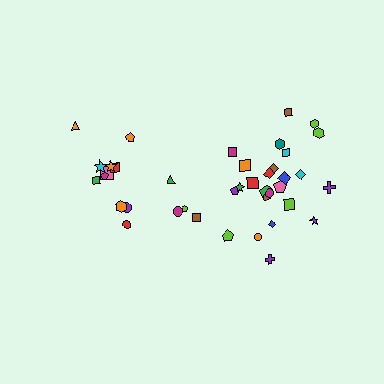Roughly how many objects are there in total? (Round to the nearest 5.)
Roughly 40 objects in total.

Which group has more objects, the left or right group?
The right group.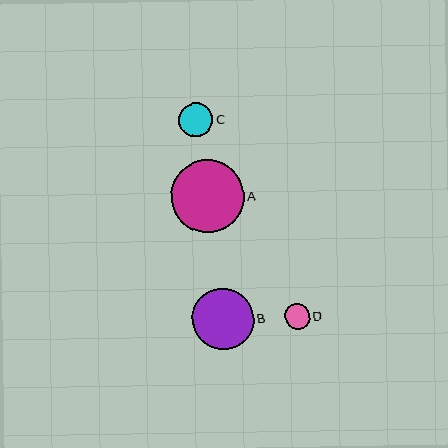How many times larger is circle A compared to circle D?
Circle A is approximately 2.9 times the size of circle D.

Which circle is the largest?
Circle A is the largest with a size of approximately 73 pixels.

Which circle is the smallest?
Circle D is the smallest with a size of approximately 25 pixels.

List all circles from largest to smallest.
From largest to smallest: A, B, C, D.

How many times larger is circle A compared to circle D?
Circle A is approximately 2.9 times the size of circle D.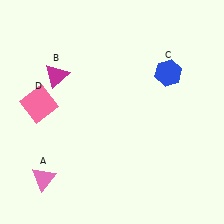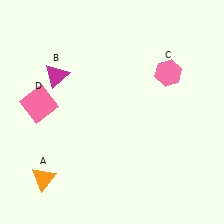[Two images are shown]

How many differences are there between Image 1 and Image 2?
There are 2 differences between the two images.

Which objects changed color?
A changed from pink to orange. C changed from blue to pink.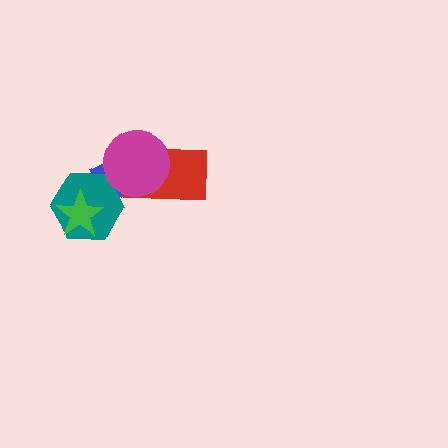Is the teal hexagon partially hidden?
Yes, it is partially covered by another shape.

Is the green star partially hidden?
No, no other shape covers it.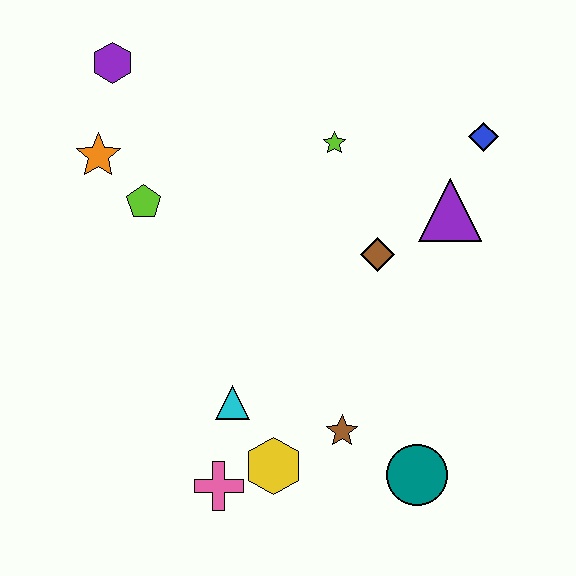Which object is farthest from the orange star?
The teal circle is farthest from the orange star.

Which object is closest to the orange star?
The lime pentagon is closest to the orange star.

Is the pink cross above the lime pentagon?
No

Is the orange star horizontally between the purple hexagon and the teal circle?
No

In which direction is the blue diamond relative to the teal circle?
The blue diamond is above the teal circle.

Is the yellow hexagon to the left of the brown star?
Yes